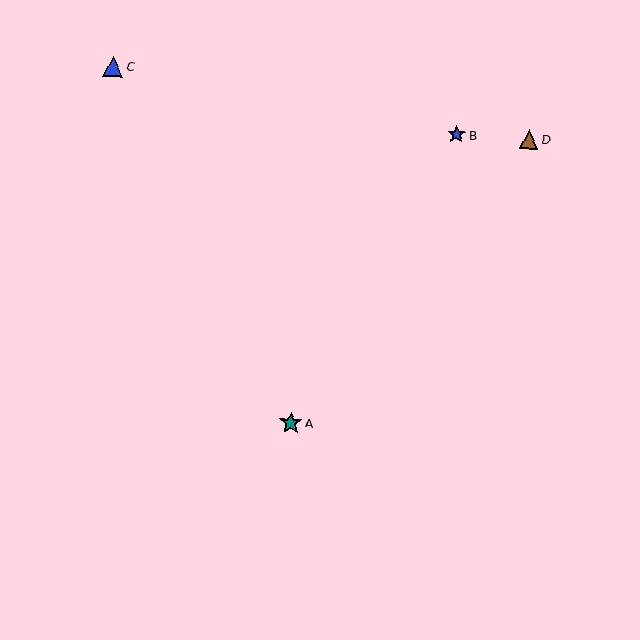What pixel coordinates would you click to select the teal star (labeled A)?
Click at (291, 423) to select the teal star A.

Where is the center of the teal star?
The center of the teal star is at (291, 423).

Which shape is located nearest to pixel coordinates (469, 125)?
The blue star (labeled B) at (456, 135) is nearest to that location.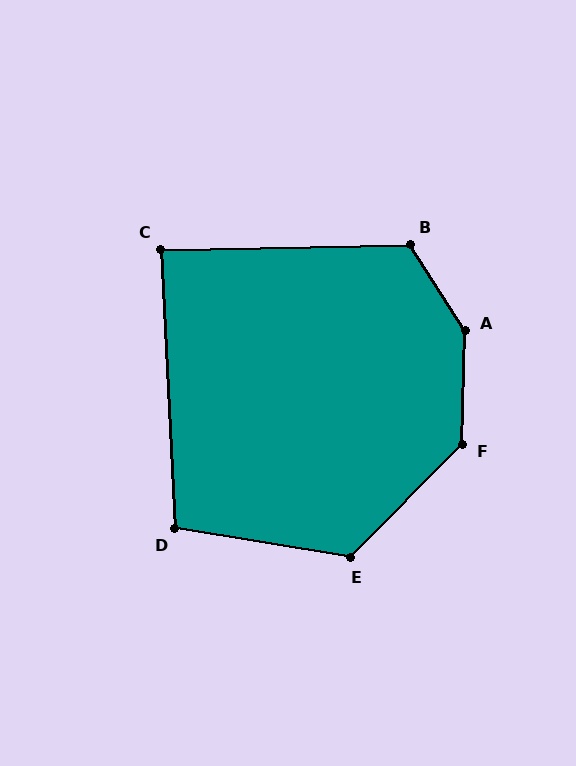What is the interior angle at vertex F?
Approximately 137 degrees (obtuse).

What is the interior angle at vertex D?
Approximately 102 degrees (obtuse).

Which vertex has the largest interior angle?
A, at approximately 146 degrees.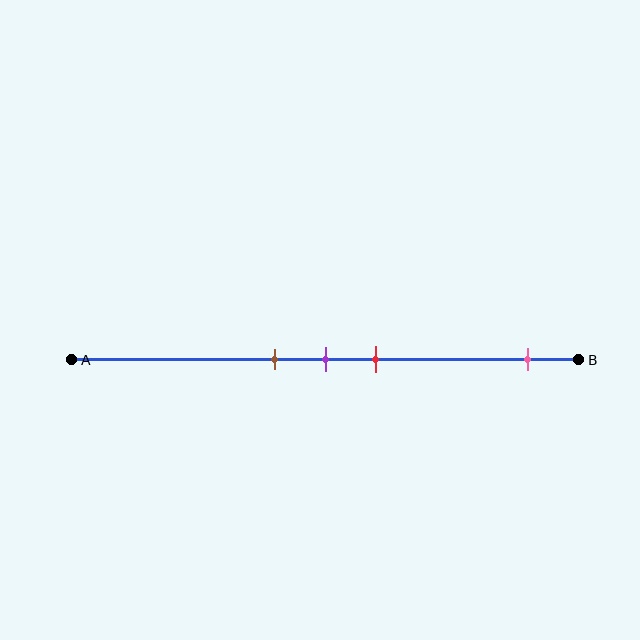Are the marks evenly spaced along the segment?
No, the marks are not evenly spaced.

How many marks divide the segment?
There are 4 marks dividing the segment.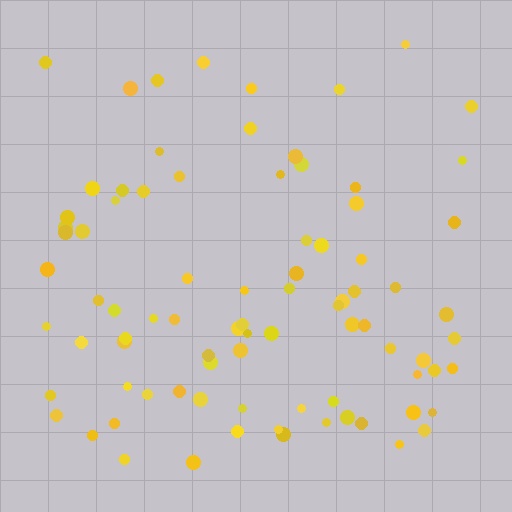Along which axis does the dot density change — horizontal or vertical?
Vertical.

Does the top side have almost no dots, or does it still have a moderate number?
Still a moderate number, just noticeably fewer than the bottom.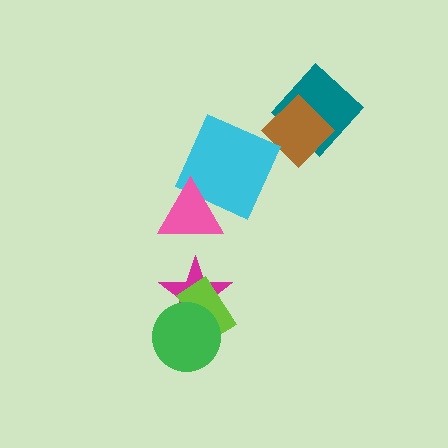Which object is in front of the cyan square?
The pink triangle is in front of the cyan square.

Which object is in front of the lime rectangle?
The green circle is in front of the lime rectangle.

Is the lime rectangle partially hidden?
Yes, it is partially covered by another shape.